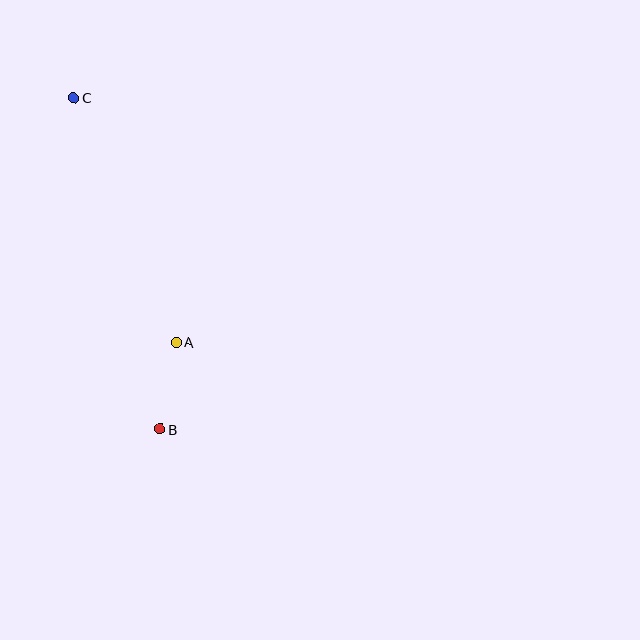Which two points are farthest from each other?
Points B and C are farthest from each other.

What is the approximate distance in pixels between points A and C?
The distance between A and C is approximately 265 pixels.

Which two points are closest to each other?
Points A and B are closest to each other.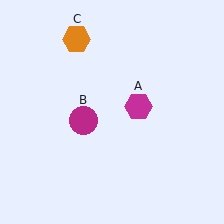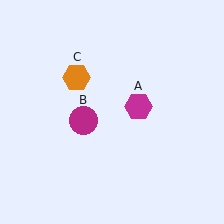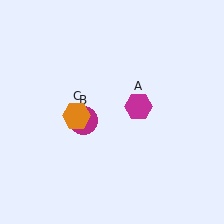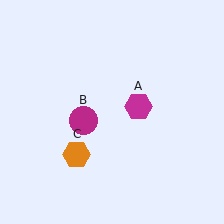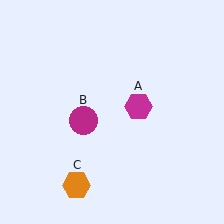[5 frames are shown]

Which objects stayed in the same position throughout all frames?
Magenta hexagon (object A) and magenta circle (object B) remained stationary.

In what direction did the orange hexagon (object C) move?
The orange hexagon (object C) moved down.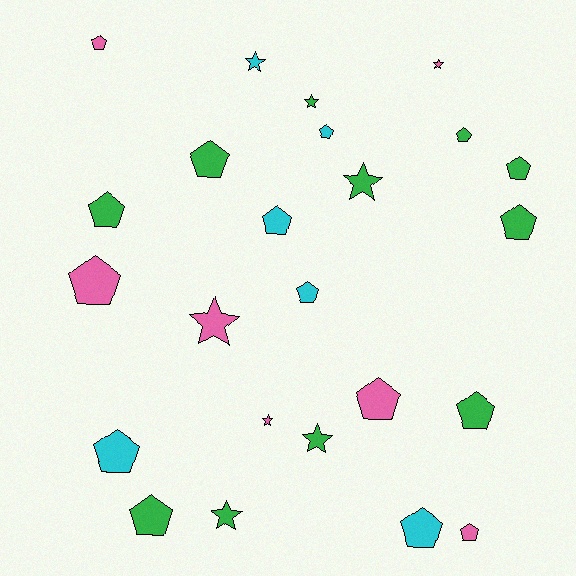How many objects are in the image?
There are 24 objects.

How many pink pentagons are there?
There are 4 pink pentagons.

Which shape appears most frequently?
Pentagon, with 16 objects.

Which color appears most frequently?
Green, with 11 objects.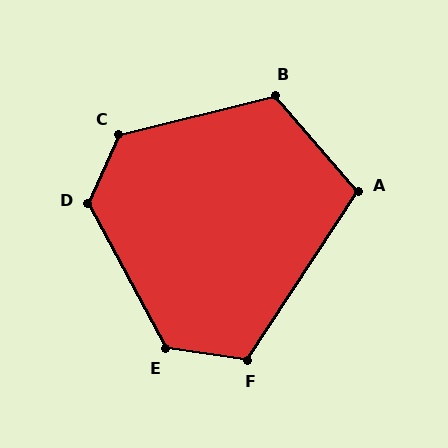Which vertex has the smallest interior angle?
A, at approximately 106 degrees.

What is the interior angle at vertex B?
Approximately 117 degrees (obtuse).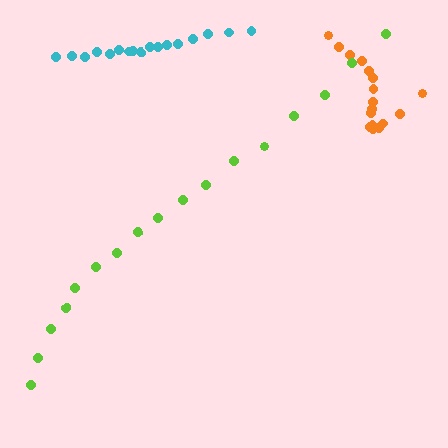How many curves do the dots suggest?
There are 3 distinct paths.